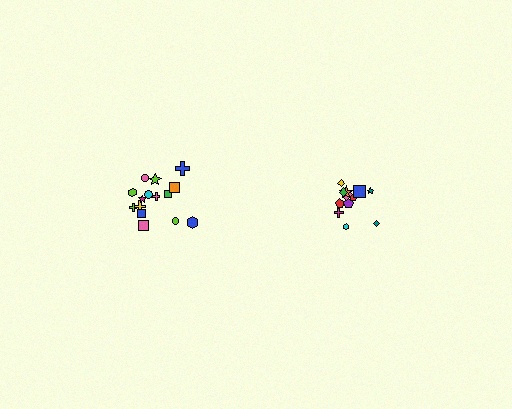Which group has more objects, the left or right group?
The left group.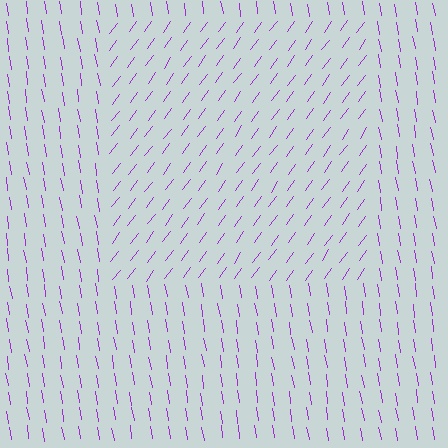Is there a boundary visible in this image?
Yes, there is a texture boundary formed by a change in line orientation.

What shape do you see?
I see a rectangle.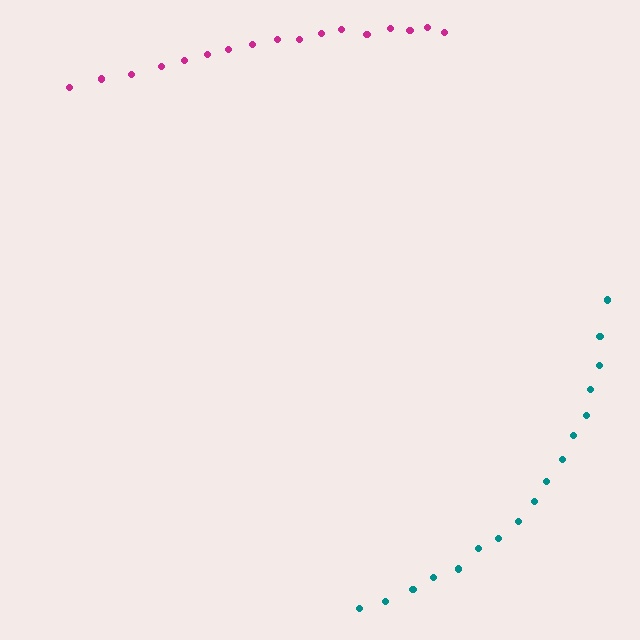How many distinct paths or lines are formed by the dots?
There are 2 distinct paths.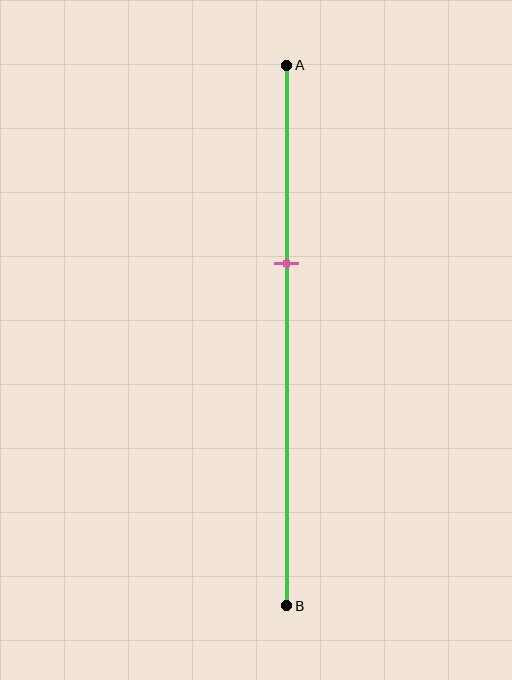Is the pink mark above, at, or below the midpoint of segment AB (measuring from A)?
The pink mark is above the midpoint of segment AB.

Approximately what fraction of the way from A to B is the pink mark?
The pink mark is approximately 35% of the way from A to B.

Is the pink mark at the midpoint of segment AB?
No, the mark is at about 35% from A, not at the 50% midpoint.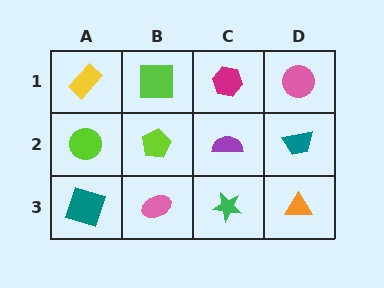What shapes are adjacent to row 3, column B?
A lime pentagon (row 2, column B), a teal square (row 3, column A), a green star (row 3, column C).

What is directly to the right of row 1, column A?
A lime square.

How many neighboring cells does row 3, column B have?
3.